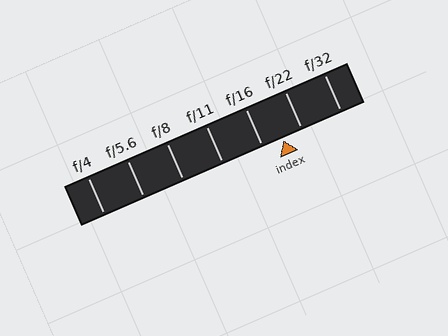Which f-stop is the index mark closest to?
The index mark is closest to f/22.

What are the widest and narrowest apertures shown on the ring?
The widest aperture shown is f/4 and the narrowest is f/32.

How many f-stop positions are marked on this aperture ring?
There are 7 f-stop positions marked.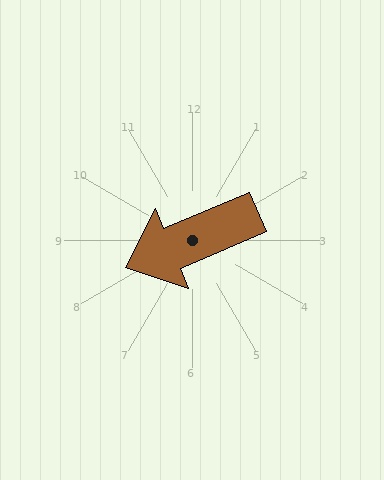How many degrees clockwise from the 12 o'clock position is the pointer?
Approximately 247 degrees.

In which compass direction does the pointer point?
Southwest.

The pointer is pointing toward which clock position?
Roughly 8 o'clock.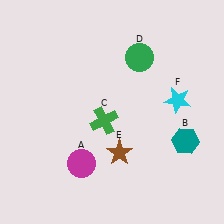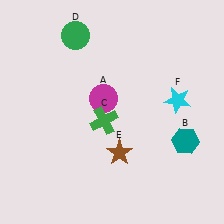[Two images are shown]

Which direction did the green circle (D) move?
The green circle (D) moved left.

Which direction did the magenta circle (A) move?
The magenta circle (A) moved up.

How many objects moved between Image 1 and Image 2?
2 objects moved between the two images.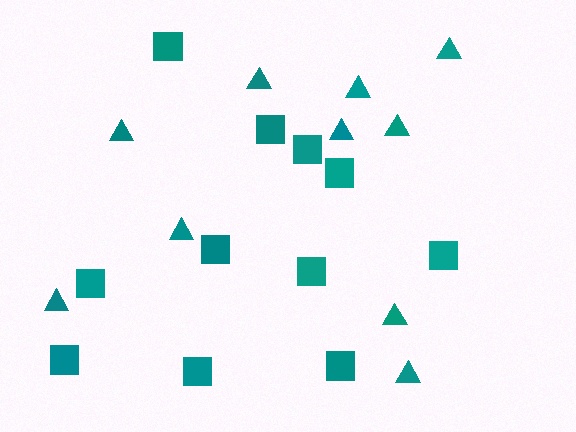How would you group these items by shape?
There are 2 groups: one group of triangles (10) and one group of squares (11).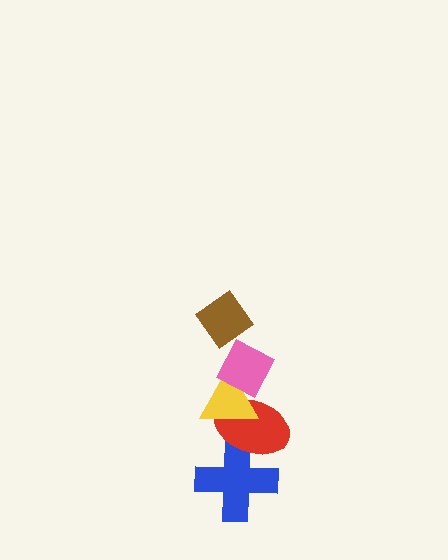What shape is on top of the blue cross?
The red ellipse is on top of the blue cross.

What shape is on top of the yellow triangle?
The pink diamond is on top of the yellow triangle.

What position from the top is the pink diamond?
The pink diamond is 2nd from the top.